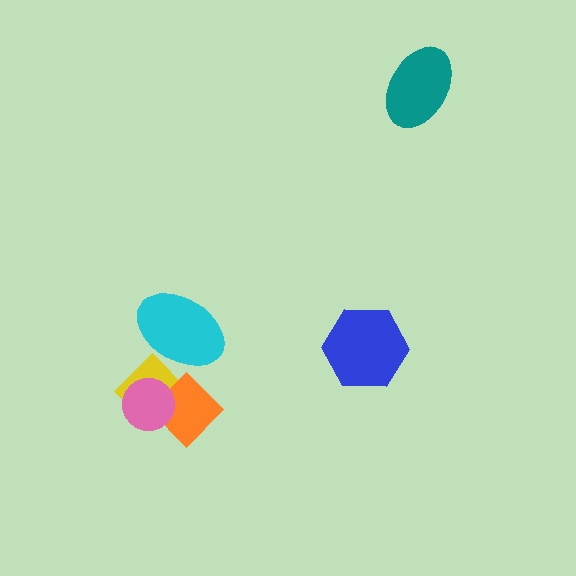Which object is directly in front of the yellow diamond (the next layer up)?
The orange diamond is directly in front of the yellow diamond.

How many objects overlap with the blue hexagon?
0 objects overlap with the blue hexagon.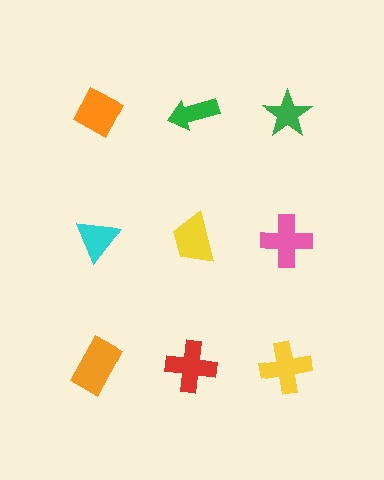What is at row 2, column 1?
A cyan triangle.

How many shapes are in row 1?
3 shapes.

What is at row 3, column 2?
A red cross.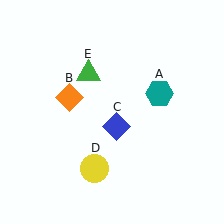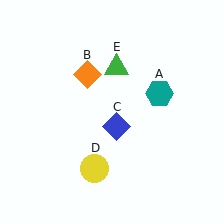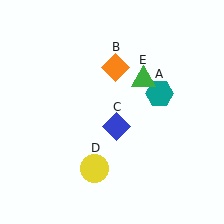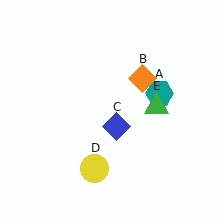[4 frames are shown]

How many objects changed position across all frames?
2 objects changed position: orange diamond (object B), green triangle (object E).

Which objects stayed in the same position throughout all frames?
Teal hexagon (object A) and blue diamond (object C) and yellow circle (object D) remained stationary.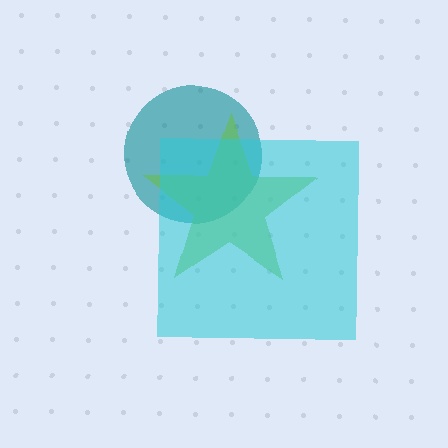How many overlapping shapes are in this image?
There are 3 overlapping shapes in the image.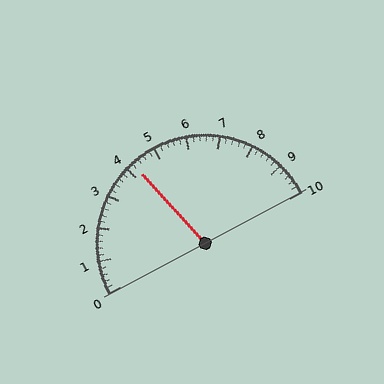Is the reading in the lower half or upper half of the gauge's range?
The reading is in the lower half of the range (0 to 10).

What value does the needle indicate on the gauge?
The needle indicates approximately 4.2.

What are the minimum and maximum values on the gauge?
The gauge ranges from 0 to 10.